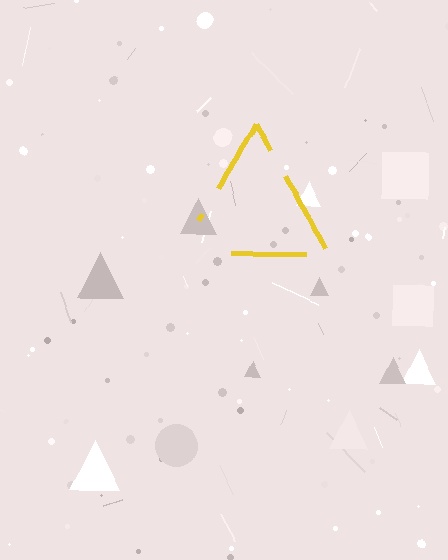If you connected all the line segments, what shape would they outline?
They would outline a triangle.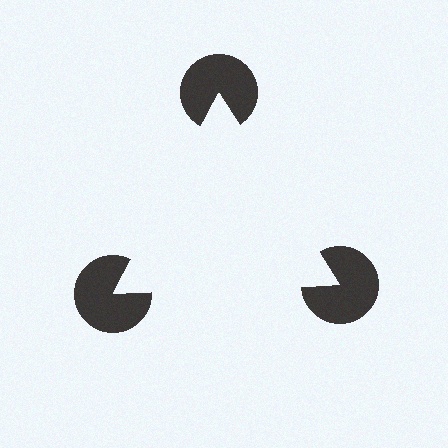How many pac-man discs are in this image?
There are 3 — one at each vertex of the illusory triangle.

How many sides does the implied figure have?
3 sides.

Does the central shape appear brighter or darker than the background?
It typically appears slightly brighter than the background, even though no actual brightness change is drawn.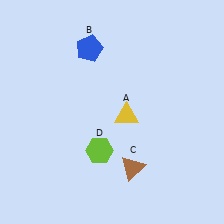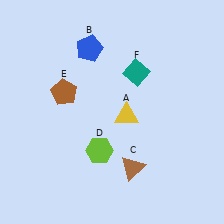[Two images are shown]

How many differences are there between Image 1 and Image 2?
There are 2 differences between the two images.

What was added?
A brown pentagon (E), a teal diamond (F) were added in Image 2.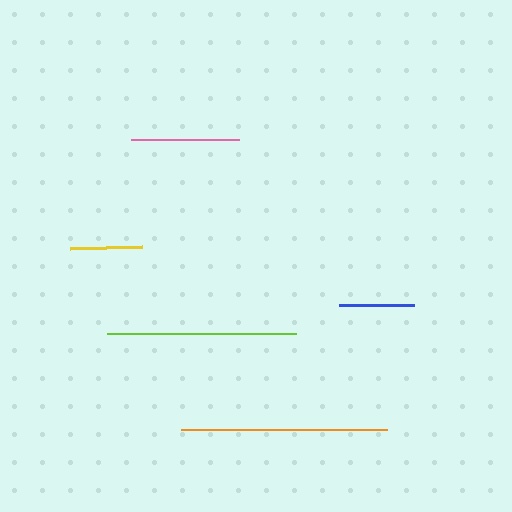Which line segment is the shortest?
The yellow line is the shortest at approximately 72 pixels.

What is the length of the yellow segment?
The yellow segment is approximately 72 pixels long.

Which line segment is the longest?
The orange line is the longest at approximately 206 pixels.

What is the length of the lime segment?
The lime segment is approximately 189 pixels long.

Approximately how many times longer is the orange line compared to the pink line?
The orange line is approximately 1.9 times the length of the pink line.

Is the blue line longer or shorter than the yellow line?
The blue line is longer than the yellow line.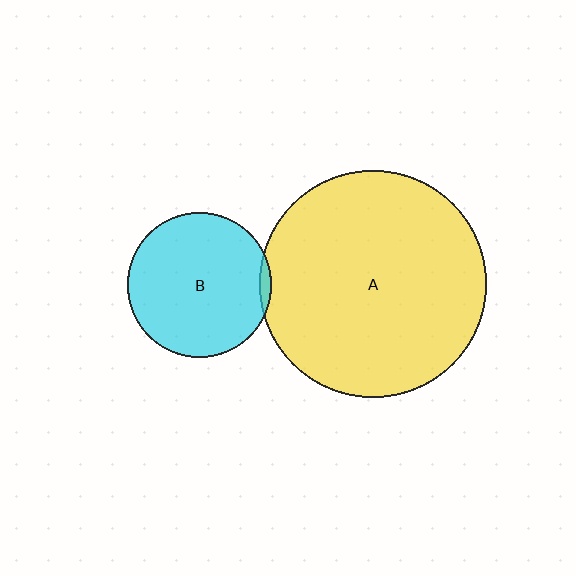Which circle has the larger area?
Circle A (yellow).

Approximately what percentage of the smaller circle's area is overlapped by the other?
Approximately 5%.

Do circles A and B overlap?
Yes.